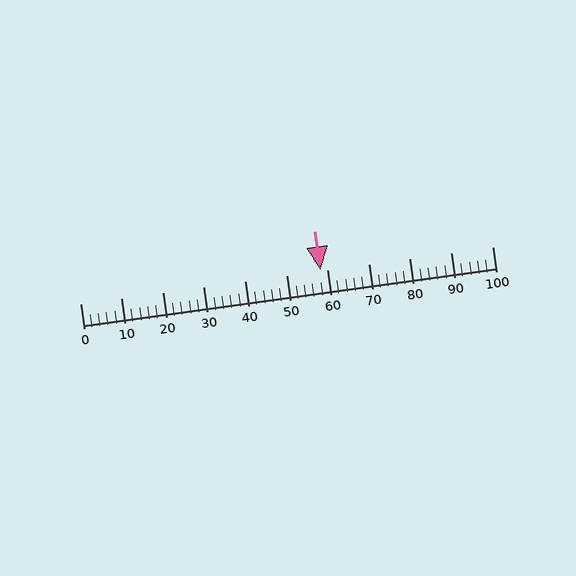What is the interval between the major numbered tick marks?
The major tick marks are spaced 10 units apart.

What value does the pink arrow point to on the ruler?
The pink arrow points to approximately 58.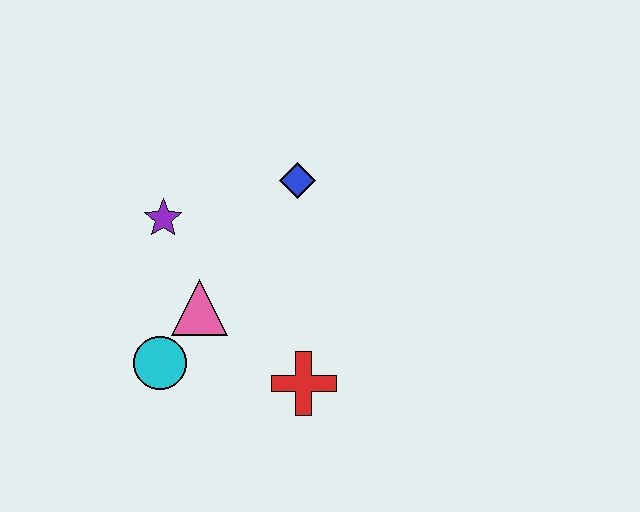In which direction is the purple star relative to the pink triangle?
The purple star is above the pink triangle.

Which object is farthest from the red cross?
The purple star is farthest from the red cross.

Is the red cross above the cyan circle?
No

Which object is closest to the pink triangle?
The cyan circle is closest to the pink triangle.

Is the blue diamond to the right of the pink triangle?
Yes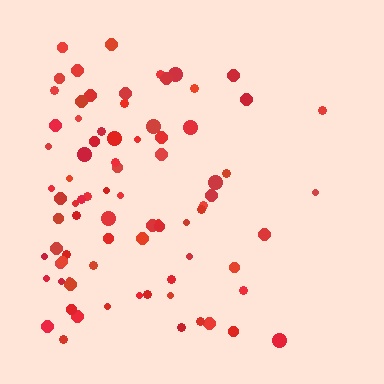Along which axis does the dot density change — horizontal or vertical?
Horizontal.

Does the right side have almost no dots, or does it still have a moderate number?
Still a moderate number, just noticeably fewer than the left.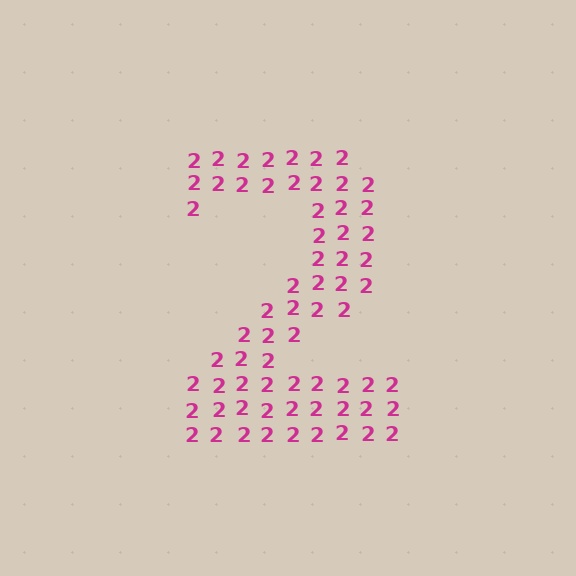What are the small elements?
The small elements are digit 2's.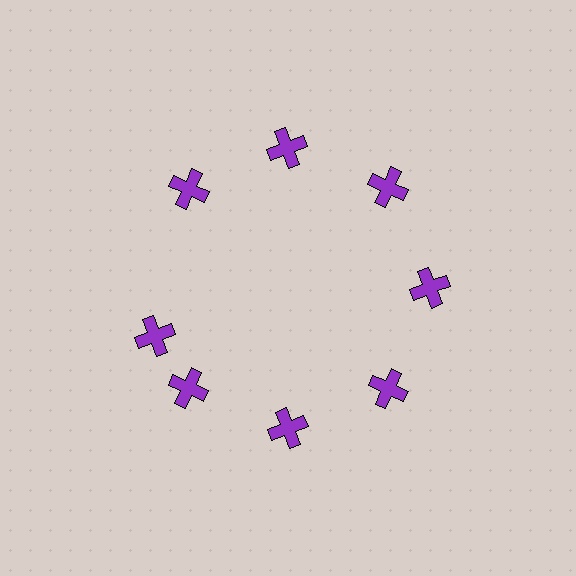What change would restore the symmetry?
The symmetry would be restored by rotating it back into even spacing with its neighbors so that all 8 crosses sit at equal angles and equal distance from the center.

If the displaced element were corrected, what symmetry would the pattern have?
It would have 8-fold rotational symmetry — the pattern would map onto itself every 45 degrees.